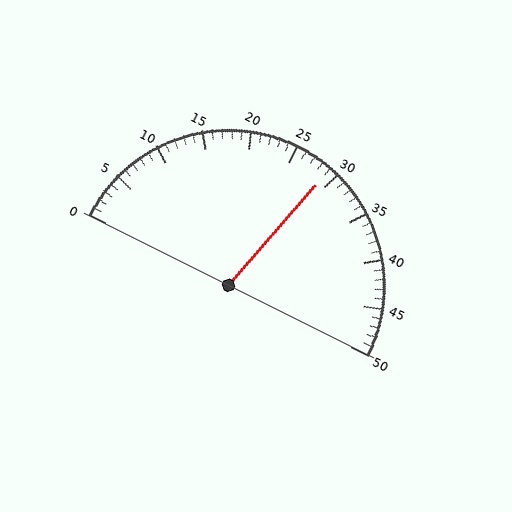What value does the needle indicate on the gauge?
The needle indicates approximately 29.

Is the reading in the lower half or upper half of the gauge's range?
The reading is in the upper half of the range (0 to 50).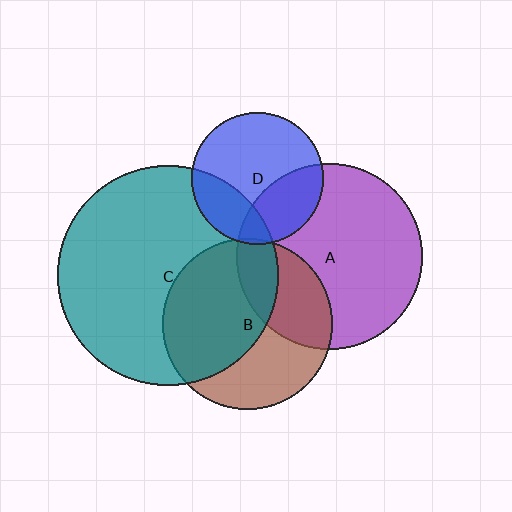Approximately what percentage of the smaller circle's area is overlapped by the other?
Approximately 55%.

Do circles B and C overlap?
Yes.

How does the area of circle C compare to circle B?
Approximately 1.7 times.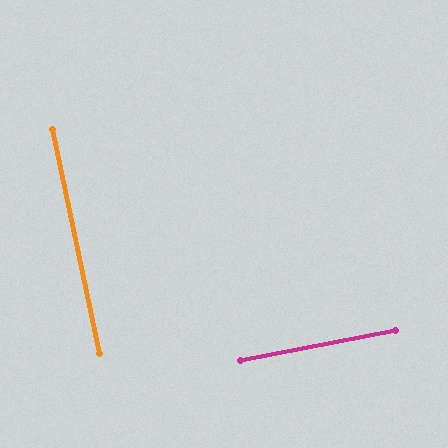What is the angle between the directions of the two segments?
Approximately 89 degrees.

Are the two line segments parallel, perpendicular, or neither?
Perpendicular — they meet at approximately 89°.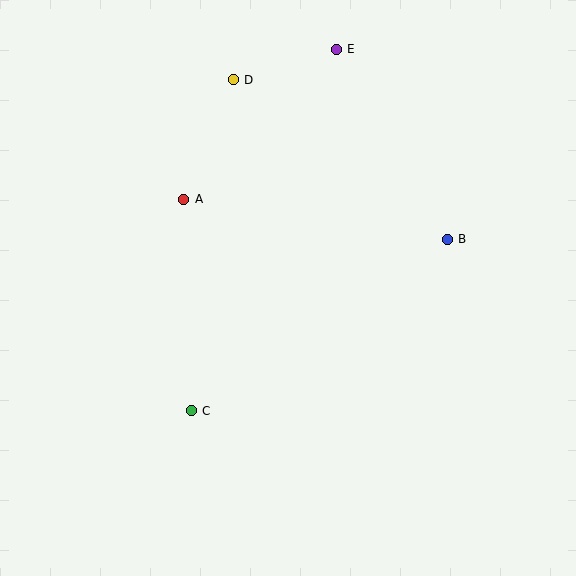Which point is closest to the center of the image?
Point A at (184, 199) is closest to the center.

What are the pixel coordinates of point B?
Point B is at (447, 239).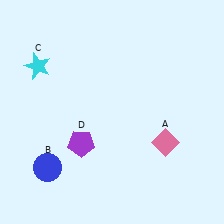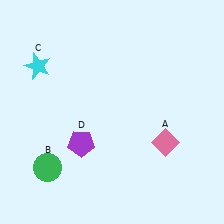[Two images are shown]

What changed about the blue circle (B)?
In Image 1, B is blue. In Image 2, it changed to green.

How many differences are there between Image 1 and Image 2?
There is 1 difference between the two images.